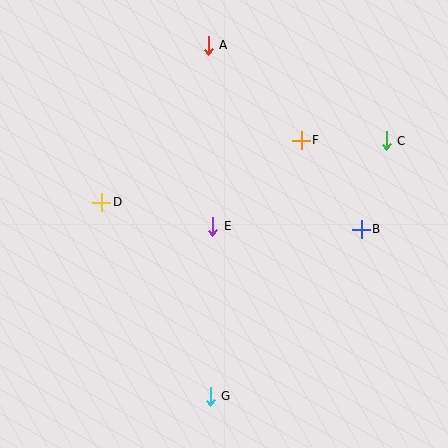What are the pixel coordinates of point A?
Point A is at (208, 45).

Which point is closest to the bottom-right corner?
Point B is closest to the bottom-right corner.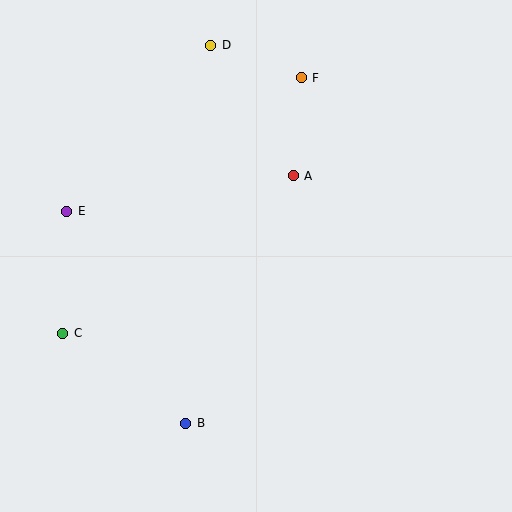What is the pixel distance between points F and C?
The distance between F and C is 349 pixels.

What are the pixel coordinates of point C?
Point C is at (63, 333).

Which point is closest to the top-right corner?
Point F is closest to the top-right corner.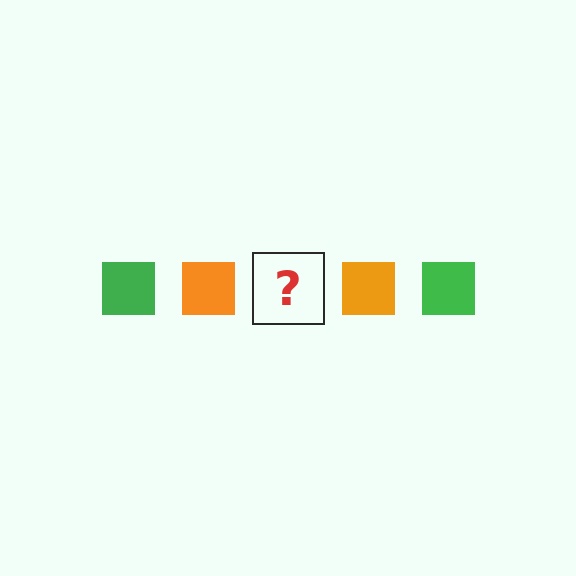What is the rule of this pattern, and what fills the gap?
The rule is that the pattern cycles through green, orange squares. The gap should be filled with a green square.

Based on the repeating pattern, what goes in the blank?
The blank should be a green square.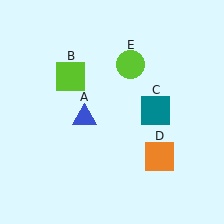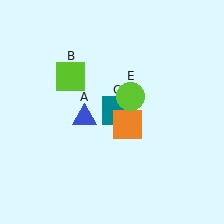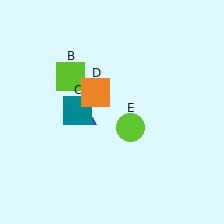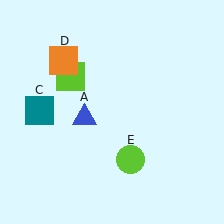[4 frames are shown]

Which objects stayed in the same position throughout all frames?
Blue triangle (object A) and lime square (object B) remained stationary.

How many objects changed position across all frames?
3 objects changed position: teal square (object C), orange square (object D), lime circle (object E).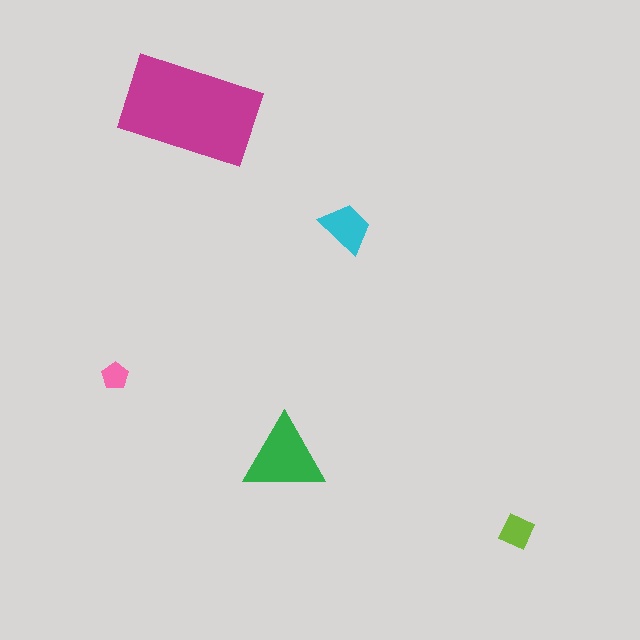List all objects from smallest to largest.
The pink pentagon, the lime diamond, the cyan trapezoid, the green triangle, the magenta rectangle.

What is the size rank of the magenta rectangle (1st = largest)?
1st.